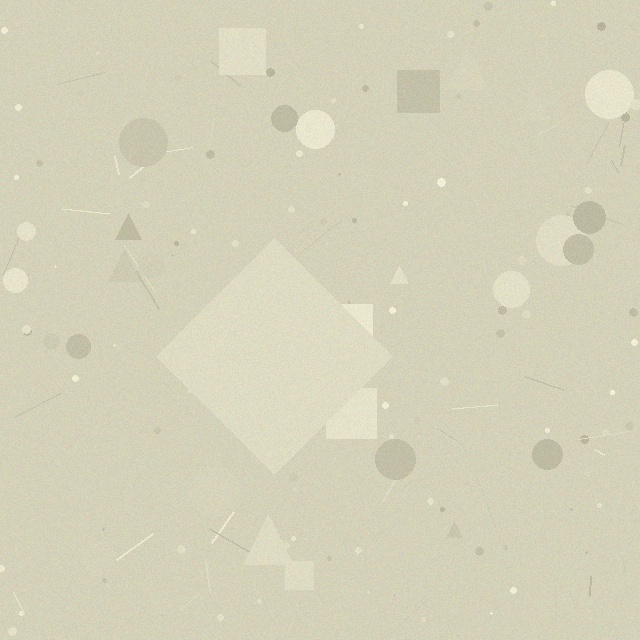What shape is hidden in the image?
A diamond is hidden in the image.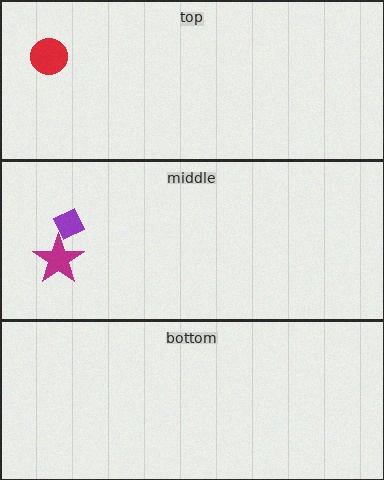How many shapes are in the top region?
1.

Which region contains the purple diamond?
The middle region.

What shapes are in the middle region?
The magenta star, the purple diamond.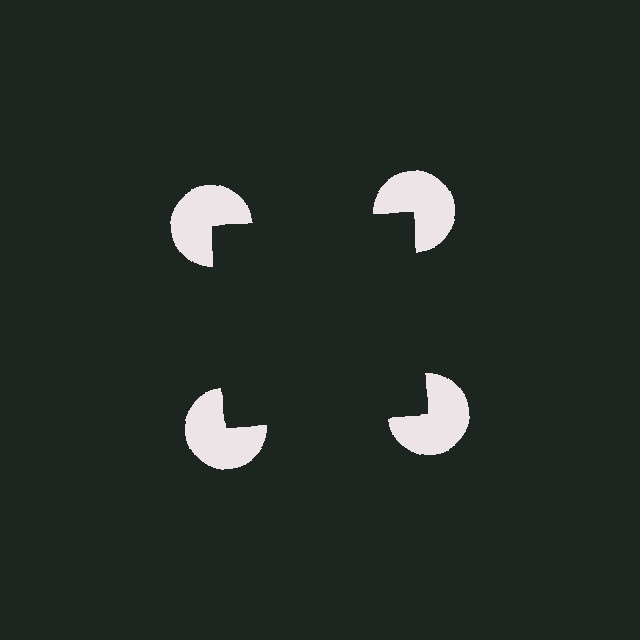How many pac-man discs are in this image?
There are 4 — one at each vertex of the illusory square.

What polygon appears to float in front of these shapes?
An illusory square — its edges are inferred from the aligned wedge cuts in the pac-man discs, not physically drawn.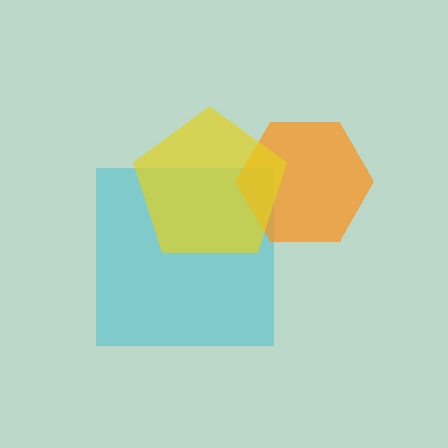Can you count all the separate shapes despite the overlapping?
Yes, there are 3 separate shapes.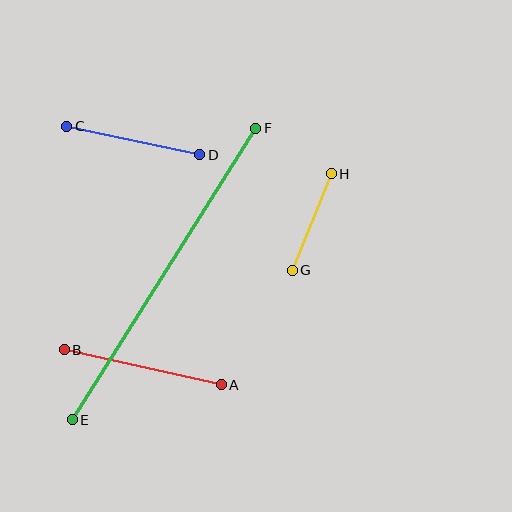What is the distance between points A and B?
The distance is approximately 161 pixels.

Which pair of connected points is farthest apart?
Points E and F are farthest apart.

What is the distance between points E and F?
The distance is approximately 345 pixels.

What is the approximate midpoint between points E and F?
The midpoint is at approximately (164, 274) pixels.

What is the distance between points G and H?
The distance is approximately 104 pixels.